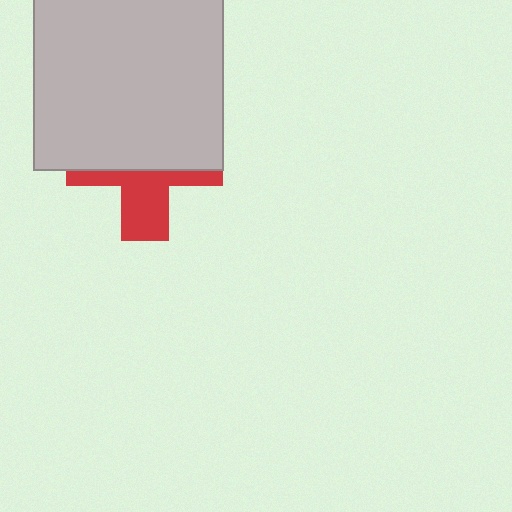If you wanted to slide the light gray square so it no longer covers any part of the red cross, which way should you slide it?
Slide it up — that is the most direct way to separate the two shapes.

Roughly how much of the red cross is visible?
A small part of it is visible (roughly 38%).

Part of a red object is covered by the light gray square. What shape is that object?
It is a cross.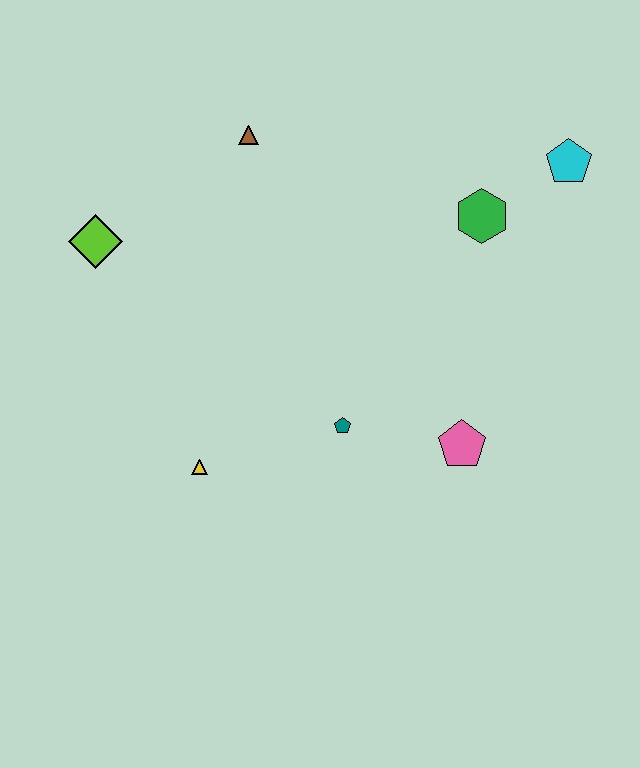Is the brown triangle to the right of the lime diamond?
Yes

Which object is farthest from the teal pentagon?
The cyan pentagon is farthest from the teal pentagon.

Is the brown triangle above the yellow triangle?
Yes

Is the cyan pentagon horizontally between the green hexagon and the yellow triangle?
No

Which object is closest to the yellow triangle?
The teal pentagon is closest to the yellow triangle.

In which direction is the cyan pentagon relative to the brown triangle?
The cyan pentagon is to the right of the brown triangle.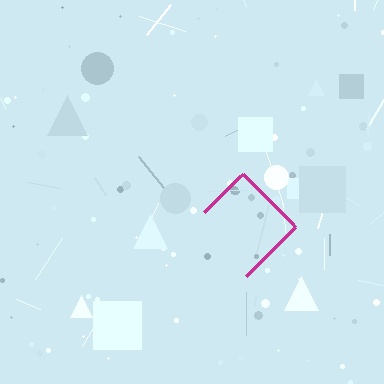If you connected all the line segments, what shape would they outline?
They would outline a diamond.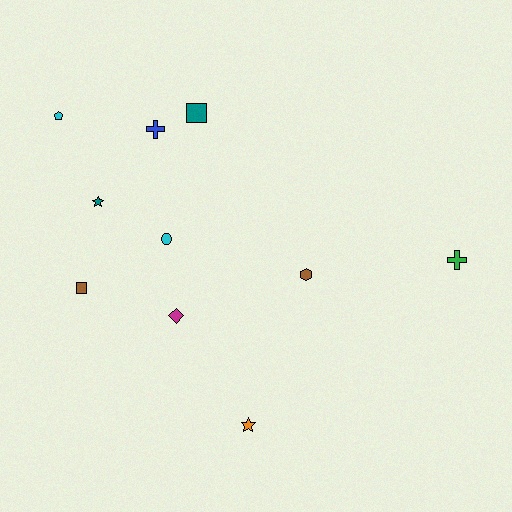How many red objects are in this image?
There are no red objects.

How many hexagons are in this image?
There is 1 hexagon.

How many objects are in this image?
There are 10 objects.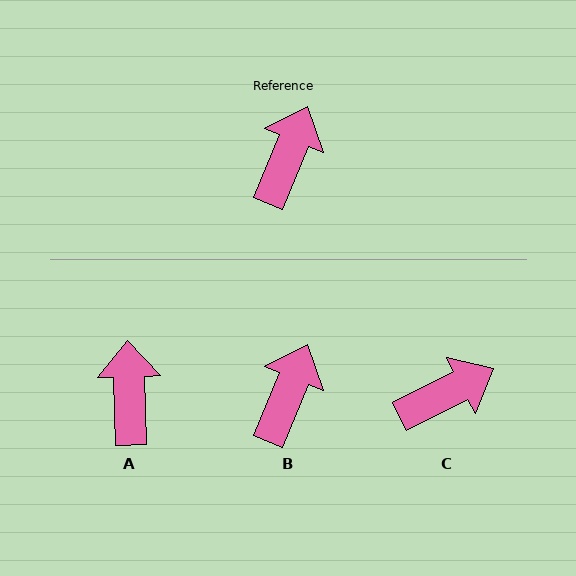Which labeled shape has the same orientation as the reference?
B.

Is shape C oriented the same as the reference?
No, it is off by about 41 degrees.